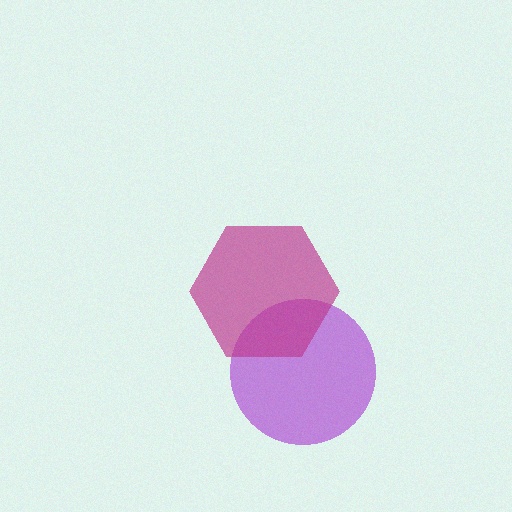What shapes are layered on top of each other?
The layered shapes are: a purple circle, a magenta hexagon.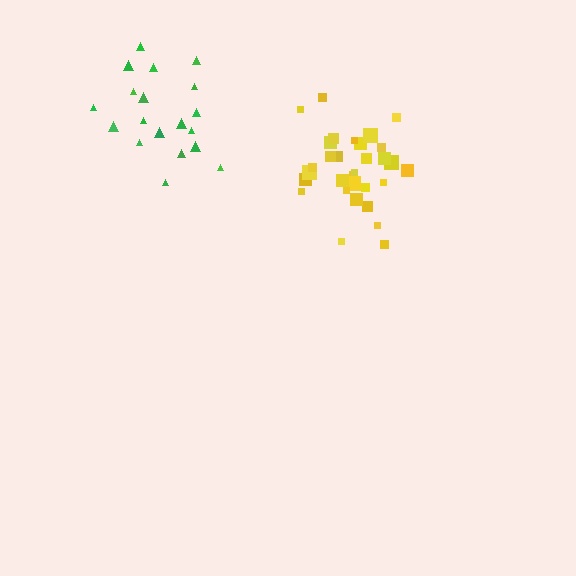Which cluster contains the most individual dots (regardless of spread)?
Yellow (31).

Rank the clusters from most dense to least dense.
yellow, green.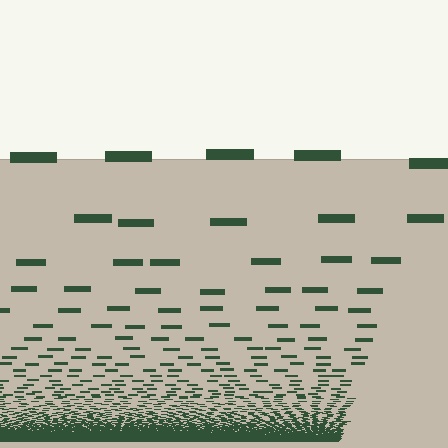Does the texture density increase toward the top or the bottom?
Density increases toward the bottom.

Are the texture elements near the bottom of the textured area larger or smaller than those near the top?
Smaller. The gradient is inverted — elements near the bottom are smaller and denser.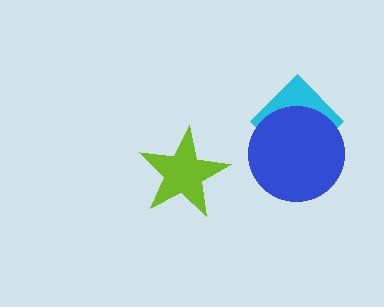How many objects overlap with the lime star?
0 objects overlap with the lime star.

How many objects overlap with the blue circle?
1 object overlaps with the blue circle.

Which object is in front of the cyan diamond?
The blue circle is in front of the cyan diamond.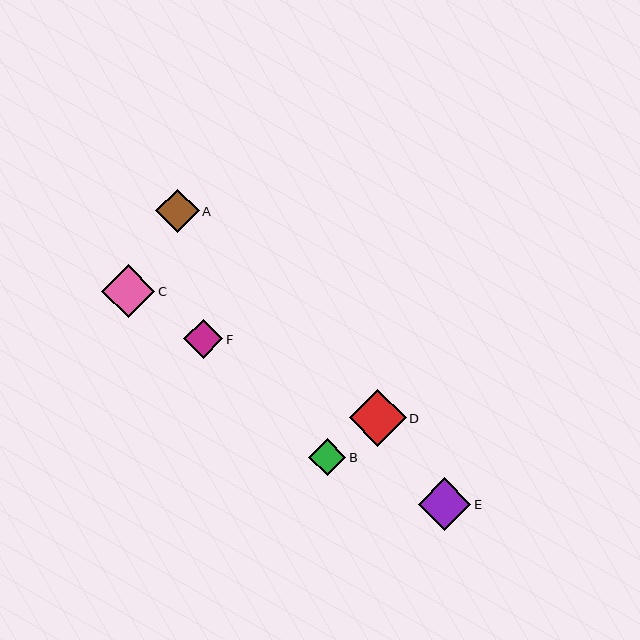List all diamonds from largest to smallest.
From largest to smallest: D, C, E, A, F, B.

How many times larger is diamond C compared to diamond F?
Diamond C is approximately 1.4 times the size of diamond F.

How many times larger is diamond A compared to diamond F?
Diamond A is approximately 1.1 times the size of diamond F.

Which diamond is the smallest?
Diamond B is the smallest with a size of approximately 37 pixels.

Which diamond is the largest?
Diamond D is the largest with a size of approximately 57 pixels.